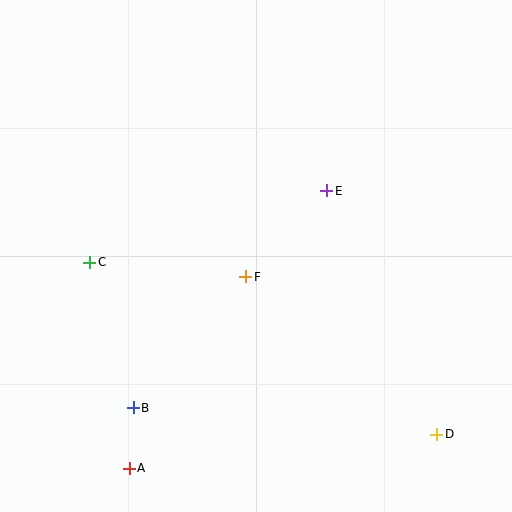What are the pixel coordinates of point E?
Point E is at (327, 191).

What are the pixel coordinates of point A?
Point A is at (129, 468).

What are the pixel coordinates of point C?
Point C is at (90, 262).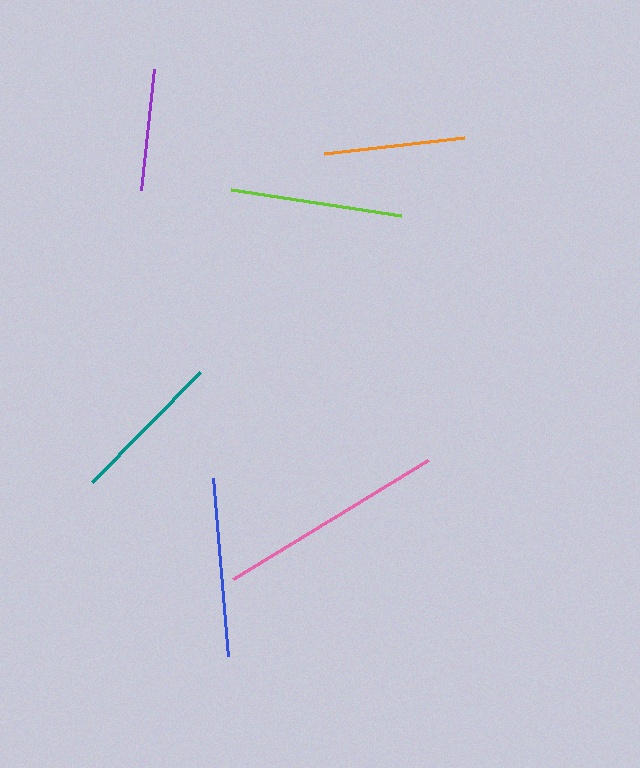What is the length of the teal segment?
The teal segment is approximately 154 pixels long.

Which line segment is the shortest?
The purple line is the shortest at approximately 121 pixels.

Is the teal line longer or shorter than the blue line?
The blue line is longer than the teal line.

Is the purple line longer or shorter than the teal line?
The teal line is longer than the purple line.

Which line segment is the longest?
The pink line is the longest at approximately 229 pixels.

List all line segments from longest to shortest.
From longest to shortest: pink, blue, lime, teal, orange, purple.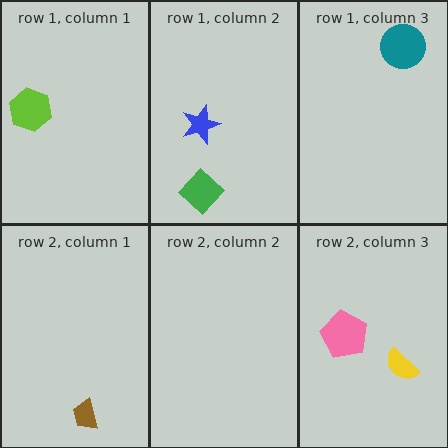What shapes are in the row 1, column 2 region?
The green diamond, the blue star.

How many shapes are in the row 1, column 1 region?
1.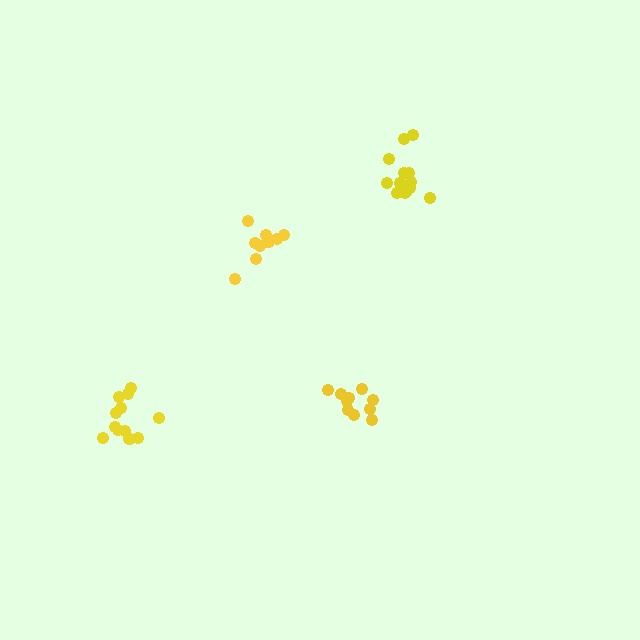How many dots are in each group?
Group 1: 15 dots, Group 2: 10 dots, Group 3: 10 dots, Group 4: 12 dots (47 total).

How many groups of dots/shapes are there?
There are 4 groups.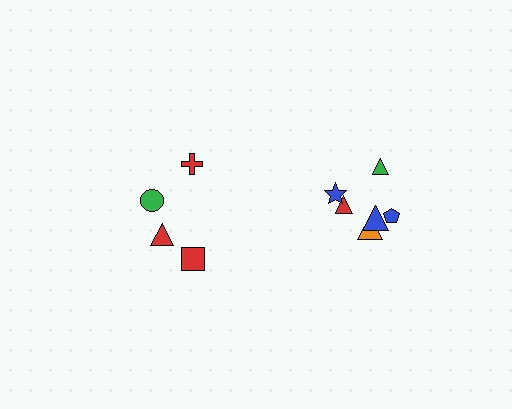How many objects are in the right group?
There are 6 objects.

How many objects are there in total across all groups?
There are 10 objects.